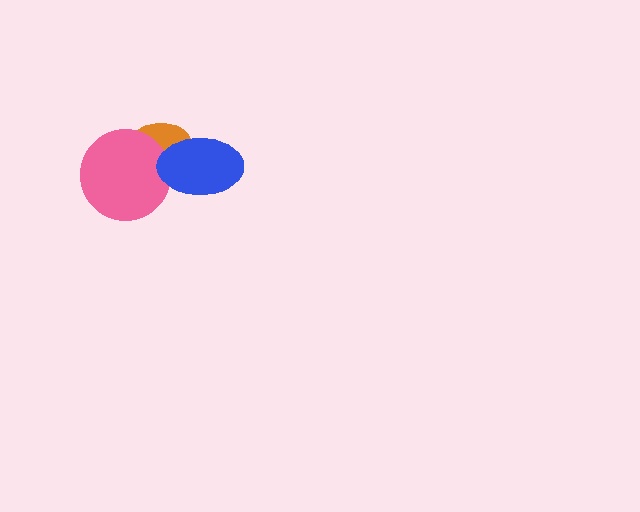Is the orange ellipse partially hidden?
Yes, it is partially covered by another shape.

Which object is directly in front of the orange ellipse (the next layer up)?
The pink circle is directly in front of the orange ellipse.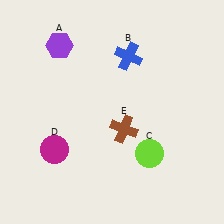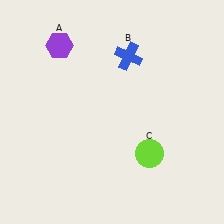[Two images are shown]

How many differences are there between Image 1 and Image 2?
There are 2 differences between the two images.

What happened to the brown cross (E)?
The brown cross (E) was removed in Image 2. It was in the bottom-right area of Image 1.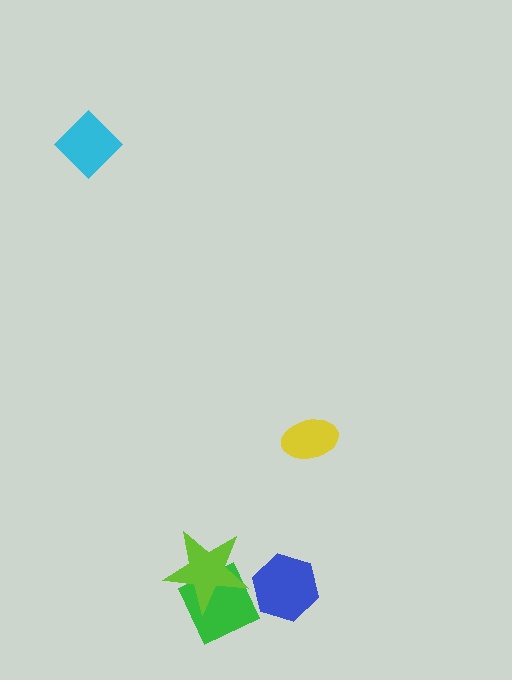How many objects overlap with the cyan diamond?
0 objects overlap with the cyan diamond.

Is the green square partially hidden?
Yes, it is partially covered by another shape.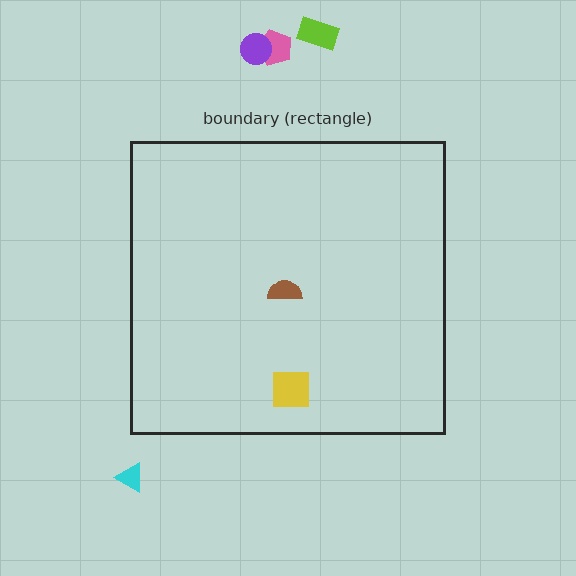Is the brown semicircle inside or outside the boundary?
Inside.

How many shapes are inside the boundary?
2 inside, 4 outside.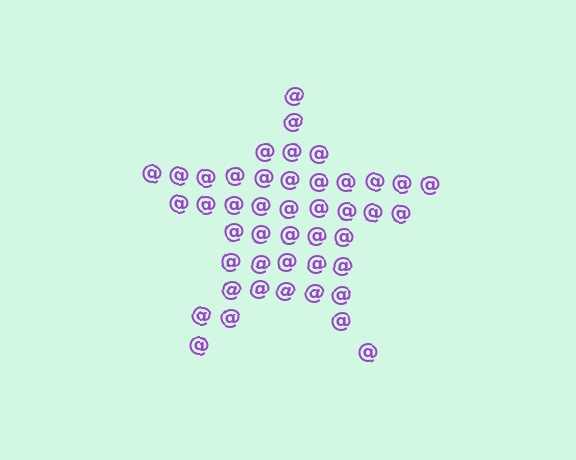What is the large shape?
The large shape is a star.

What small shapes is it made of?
It is made of small at signs.